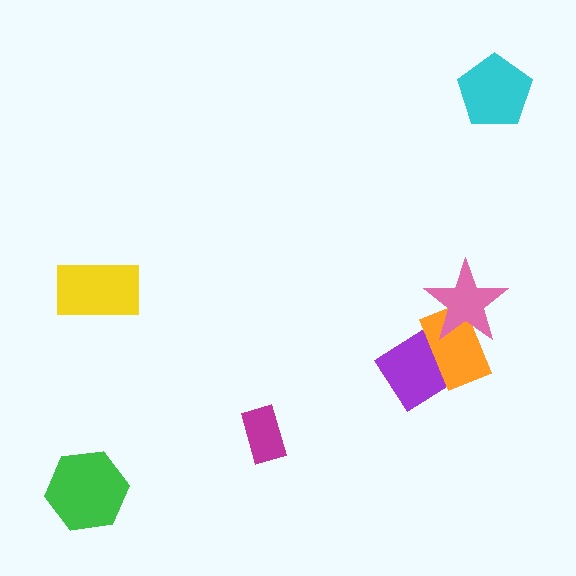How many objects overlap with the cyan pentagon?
0 objects overlap with the cyan pentagon.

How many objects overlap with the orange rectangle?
2 objects overlap with the orange rectangle.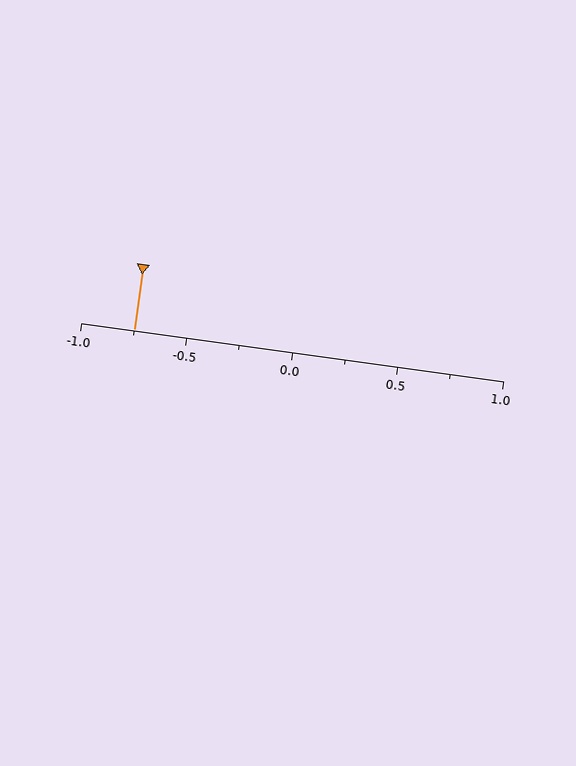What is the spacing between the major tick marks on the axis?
The major ticks are spaced 0.5 apart.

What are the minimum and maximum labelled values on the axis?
The axis runs from -1.0 to 1.0.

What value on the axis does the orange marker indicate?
The marker indicates approximately -0.75.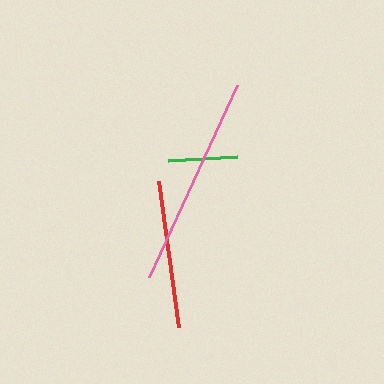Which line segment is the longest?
The pink line is the longest at approximately 212 pixels.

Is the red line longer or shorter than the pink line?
The pink line is longer than the red line.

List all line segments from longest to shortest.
From longest to shortest: pink, red, green.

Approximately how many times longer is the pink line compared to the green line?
The pink line is approximately 3.1 times the length of the green line.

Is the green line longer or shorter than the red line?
The red line is longer than the green line.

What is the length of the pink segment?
The pink segment is approximately 212 pixels long.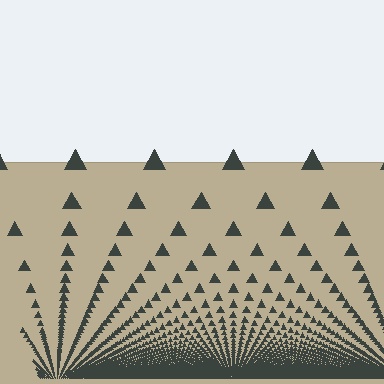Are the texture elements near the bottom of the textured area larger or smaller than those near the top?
Smaller. The gradient is inverted — elements near the bottom are smaller and denser.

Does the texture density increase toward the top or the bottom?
Density increases toward the bottom.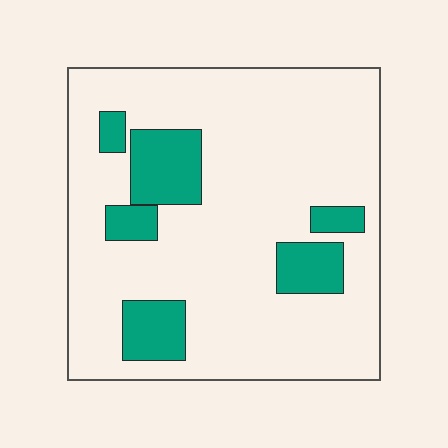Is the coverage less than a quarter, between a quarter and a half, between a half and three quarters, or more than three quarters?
Less than a quarter.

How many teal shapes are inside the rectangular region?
6.